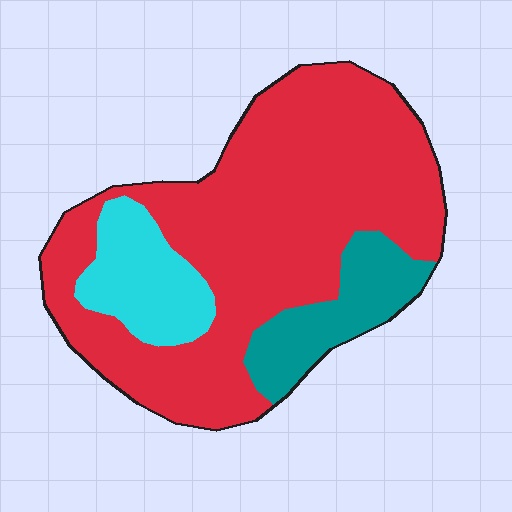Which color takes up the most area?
Red, at roughly 70%.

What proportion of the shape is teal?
Teal takes up about one eighth (1/8) of the shape.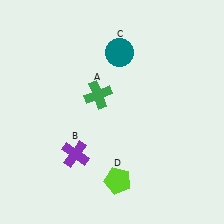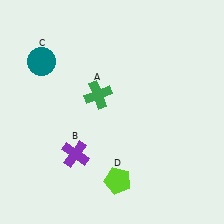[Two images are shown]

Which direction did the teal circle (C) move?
The teal circle (C) moved left.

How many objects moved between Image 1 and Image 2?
1 object moved between the two images.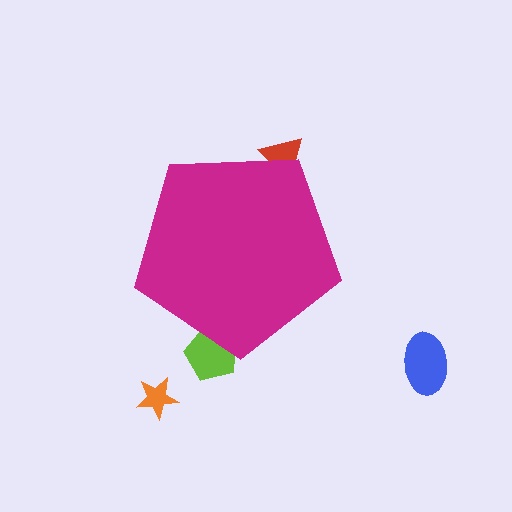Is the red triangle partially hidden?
Yes, the red triangle is partially hidden behind the magenta pentagon.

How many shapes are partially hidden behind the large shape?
2 shapes are partially hidden.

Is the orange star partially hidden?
No, the orange star is fully visible.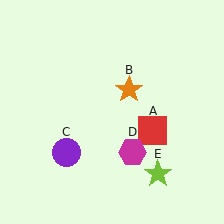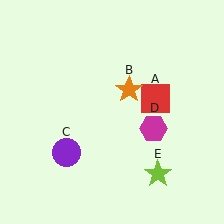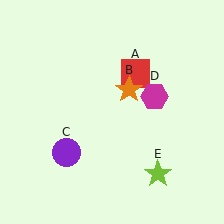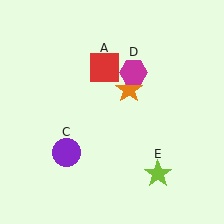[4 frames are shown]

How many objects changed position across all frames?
2 objects changed position: red square (object A), magenta hexagon (object D).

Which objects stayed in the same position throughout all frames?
Orange star (object B) and purple circle (object C) and lime star (object E) remained stationary.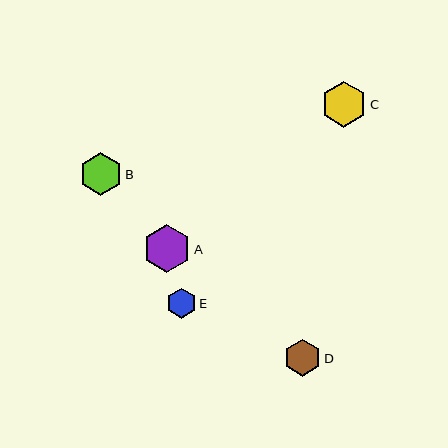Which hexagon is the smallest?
Hexagon E is the smallest with a size of approximately 30 pixels.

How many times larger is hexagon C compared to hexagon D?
Hexagon C is approximately 1.2 times the size of hexagon D.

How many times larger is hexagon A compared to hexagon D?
Hexagon A is approximately 1.3 times the size of hexagon D.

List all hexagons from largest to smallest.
From largest to smallest: A, C, B, D, E.